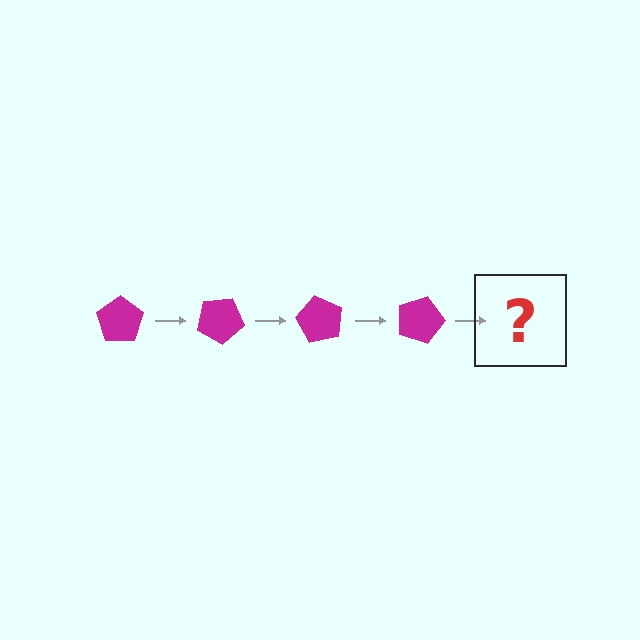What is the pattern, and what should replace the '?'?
The pattern is that the pentagon rotates 30 degrees each step. The '?' should be a magenta pentagon rotated 120 degrees.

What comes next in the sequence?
The next element should be a magenta pentagon rotated 120 degrees.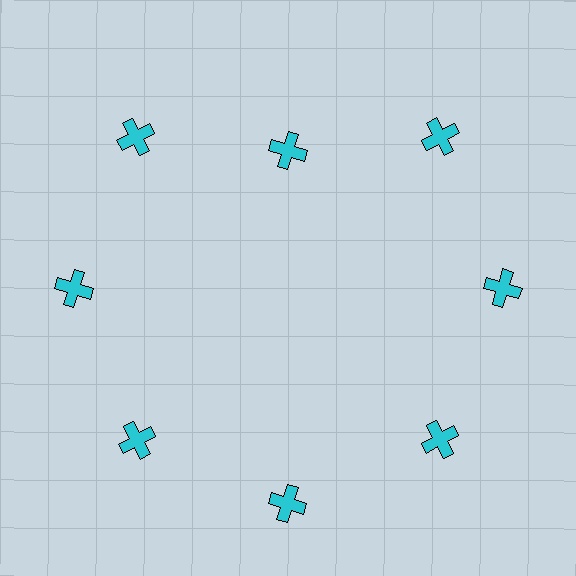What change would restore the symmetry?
The symmetry would be restored by moving it outward, back onto the ring so that all 8 crosses sit at equal angles and equal distance from the center.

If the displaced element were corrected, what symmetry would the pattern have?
It would have 8-fold rotational symmetry — the pattern would map onto itself every 45 degrees.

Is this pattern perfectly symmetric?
No. The 8 cyan crosses are arranged in a ring, but one element near the 12 o'clock position is pulled inward toward the center, breaking the 8-fold rotational symmetry.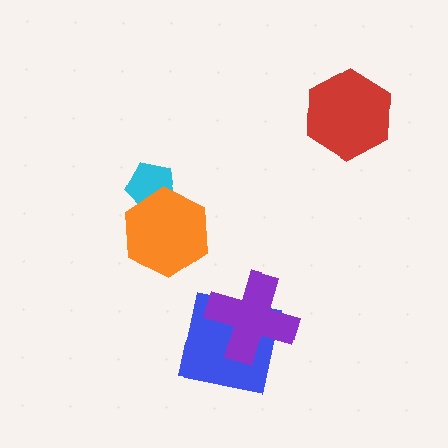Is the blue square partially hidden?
Yes, it is partially covered by another shape.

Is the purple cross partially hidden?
No, no other shape covers it.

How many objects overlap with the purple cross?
1 object overlaps with the purple cross.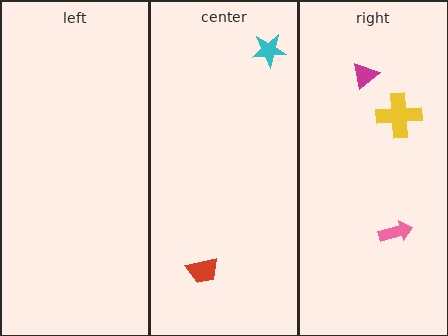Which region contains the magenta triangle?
The right region.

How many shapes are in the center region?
2.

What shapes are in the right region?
The pink arrow, the yellow cross, the magenta triangle.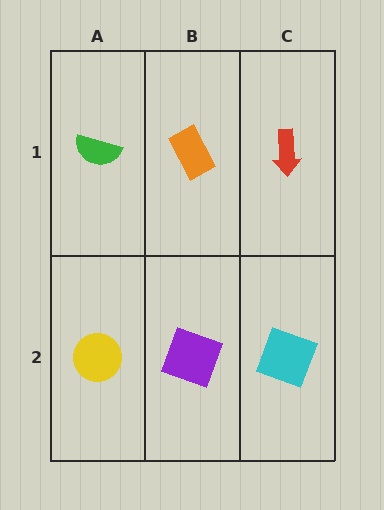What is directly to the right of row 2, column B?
A cyan square.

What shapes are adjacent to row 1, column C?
A cyan square (row 2, column C), an orange rectangle (row 1, column B).